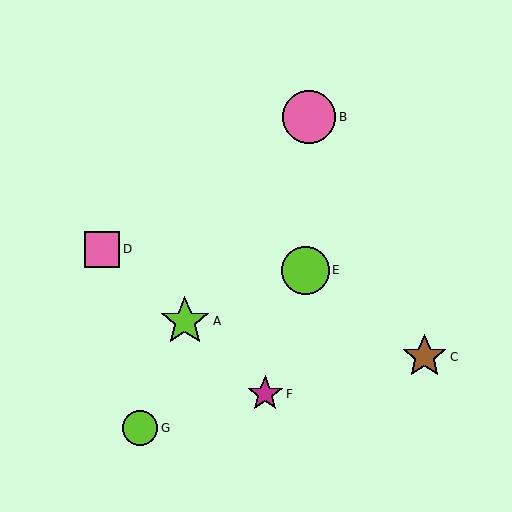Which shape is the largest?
The pink circle (labeled B) is the largest.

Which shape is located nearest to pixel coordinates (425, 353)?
The brown star (labeled C) at (424, 357) is nearest to that location.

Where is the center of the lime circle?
The center of the lime circle is at (306, 270).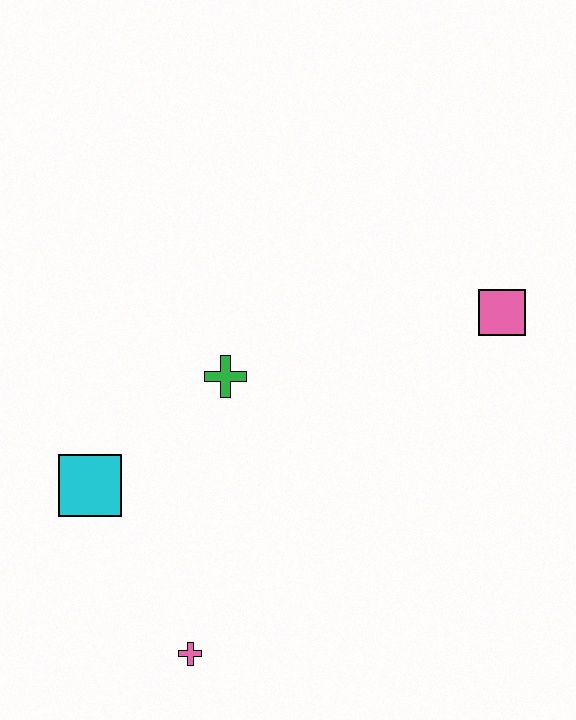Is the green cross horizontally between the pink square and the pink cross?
Yes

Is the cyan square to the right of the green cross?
No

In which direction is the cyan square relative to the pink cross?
The cyan square is above the pink cross.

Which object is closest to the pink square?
The green cross is closest to the pink square.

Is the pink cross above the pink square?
No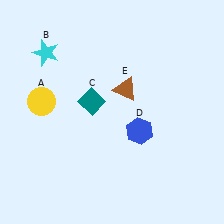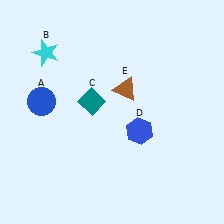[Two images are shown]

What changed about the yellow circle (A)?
In Image 1, A is yellow. In Image 2, it changed to blue.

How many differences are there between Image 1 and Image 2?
There is 1 difference between the two images.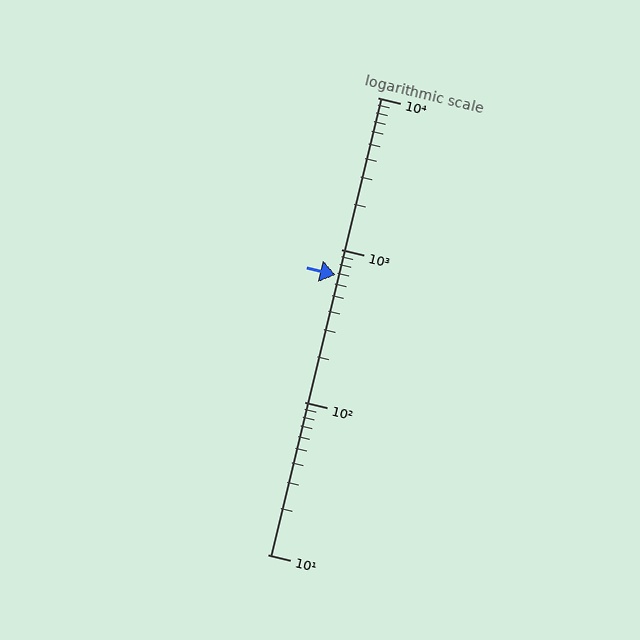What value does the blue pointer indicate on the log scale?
The pointer indicates approximately 680.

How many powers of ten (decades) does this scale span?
The scale spans 3 decades, from 10 to 10000.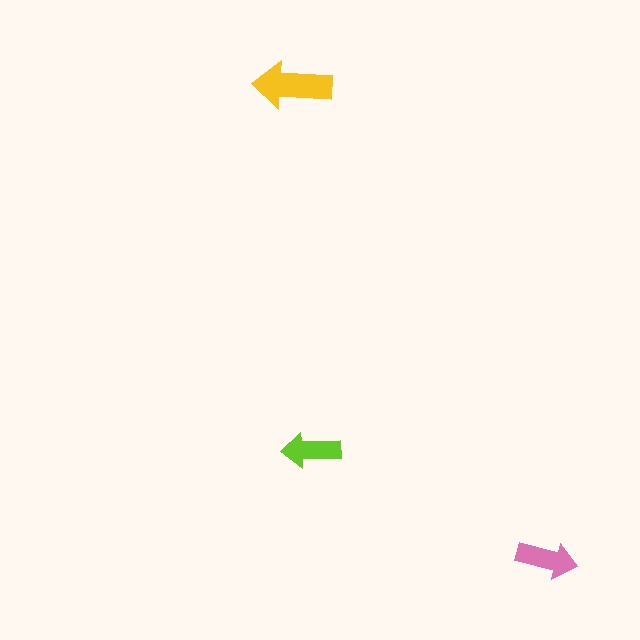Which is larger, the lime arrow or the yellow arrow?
The yellow one.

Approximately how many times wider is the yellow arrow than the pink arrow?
About 1.5 times wider.